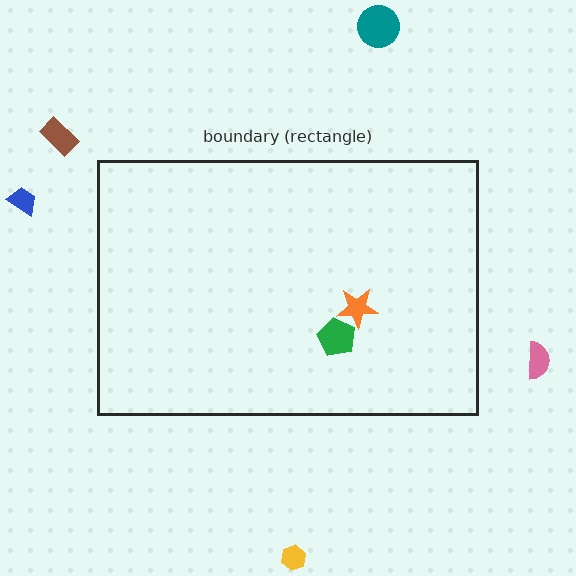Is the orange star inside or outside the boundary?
Inside.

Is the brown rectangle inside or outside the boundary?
Outside.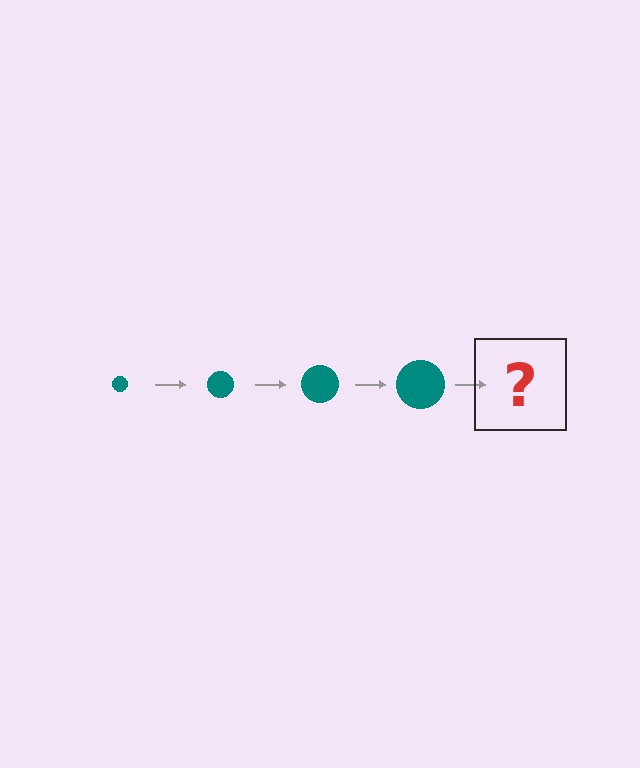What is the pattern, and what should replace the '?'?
The pattern is that the circle gets progressively larger each step. The '?' should be a teal circle, larger than the previous one.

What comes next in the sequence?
The next element should be a teal circle, larger than the previous one.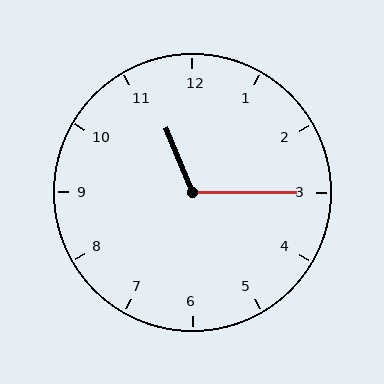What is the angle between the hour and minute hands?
Approximately 112 degrees.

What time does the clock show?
11:15.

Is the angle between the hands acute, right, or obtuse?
It is obtuse.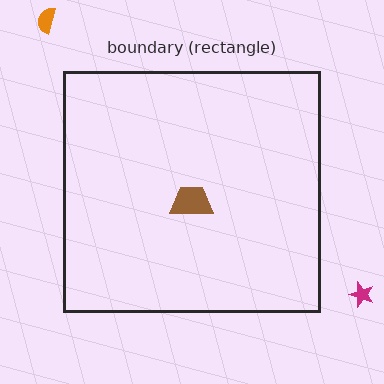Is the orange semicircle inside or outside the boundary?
Outside.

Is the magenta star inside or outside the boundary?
Outside.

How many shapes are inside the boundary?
1 inside, 2 outside.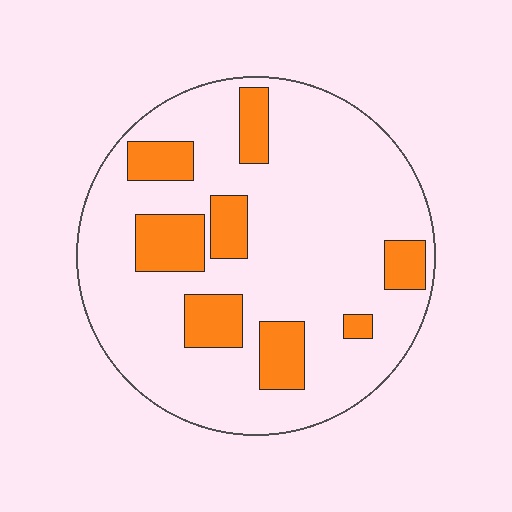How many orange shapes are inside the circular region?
8.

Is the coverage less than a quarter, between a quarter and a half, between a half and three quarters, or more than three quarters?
Less than a quarter.